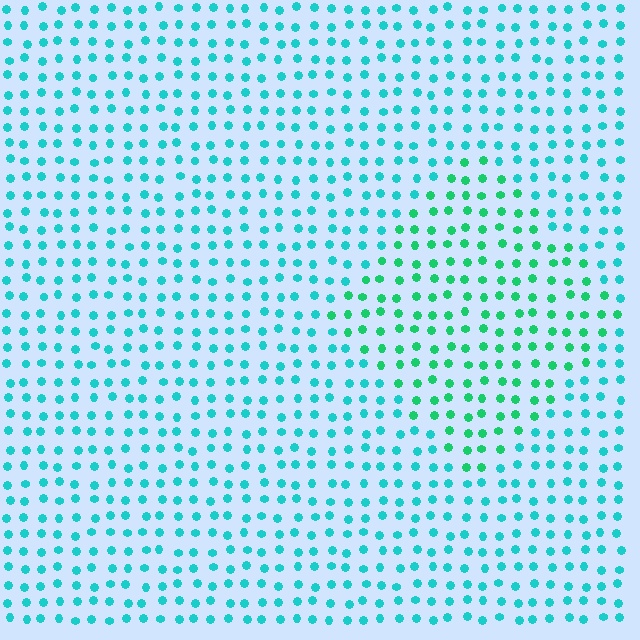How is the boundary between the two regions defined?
The boundary is defined purely by a slight shift in hue (about 31 degrees). Spacing, size, and orientation are identical on both sides.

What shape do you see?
I see a diamond.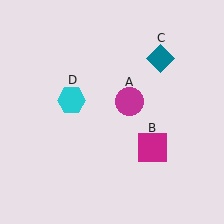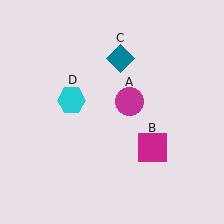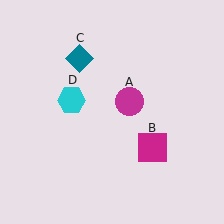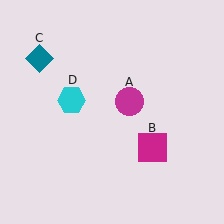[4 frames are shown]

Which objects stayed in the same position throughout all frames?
Magenta circle (object A) and magenta square (object B) and cyan hexagon (object D) remained stationary.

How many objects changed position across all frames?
1 object changed position: teal diamond (object C).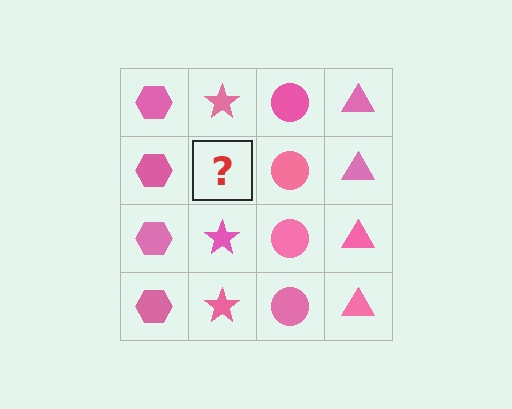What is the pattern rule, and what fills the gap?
The rule is that each column has a consistent shape. The gap should be filled with a pink star.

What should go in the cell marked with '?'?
The missing cell should contain a pink star.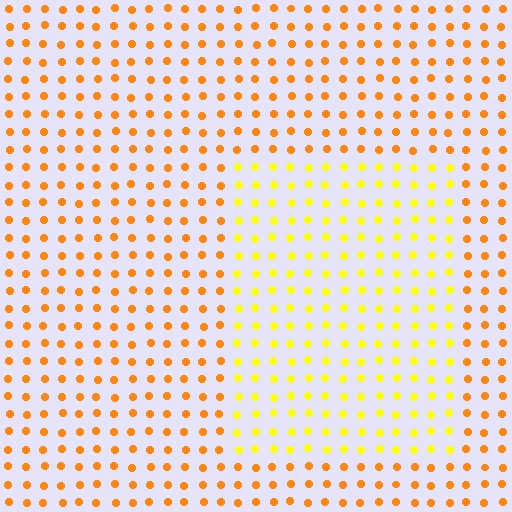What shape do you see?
I see a rectangle.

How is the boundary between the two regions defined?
The boundary is defined purely by a slight shift in hue (about 30 degrees). Spacing, size, and orientation are identical on both sides.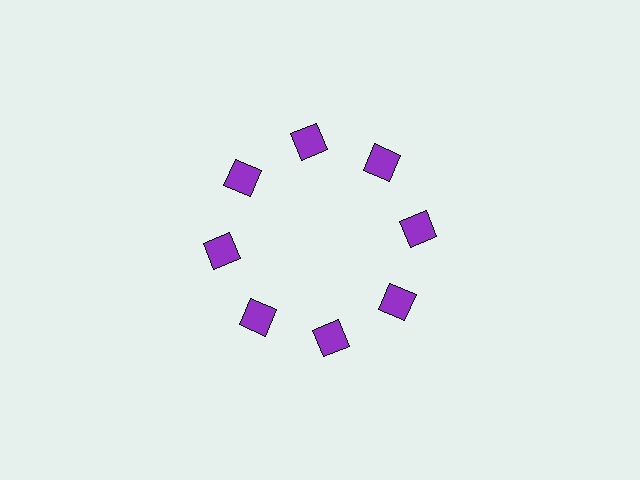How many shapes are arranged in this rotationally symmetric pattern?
There are 8 shapes, arranged in 8 groups of 1.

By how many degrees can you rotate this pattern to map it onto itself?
The pattern maps onto itself every 45 degrees of rotation.